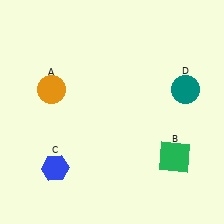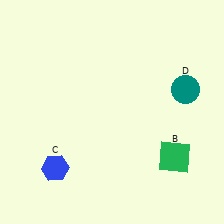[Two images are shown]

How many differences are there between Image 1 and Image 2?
There is 1 difference between the two images.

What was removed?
The orange circle (A) was removed in Image 2.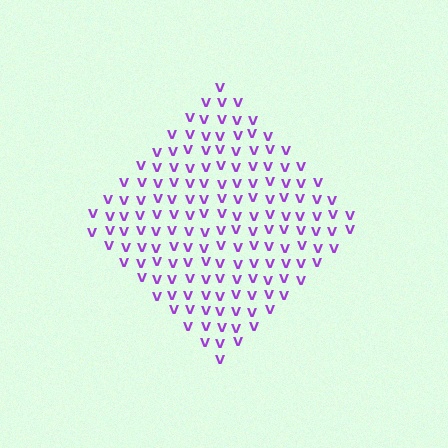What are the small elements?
The small elements are letter V's.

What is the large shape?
The large shape is a diamond.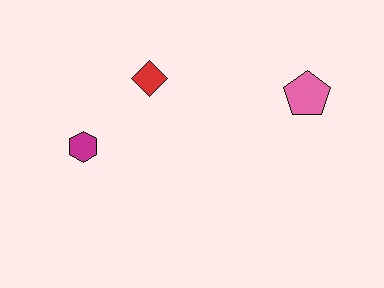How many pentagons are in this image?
There is 1 pentagon.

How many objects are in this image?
There are 3 objects.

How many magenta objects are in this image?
There is 1 magenta object.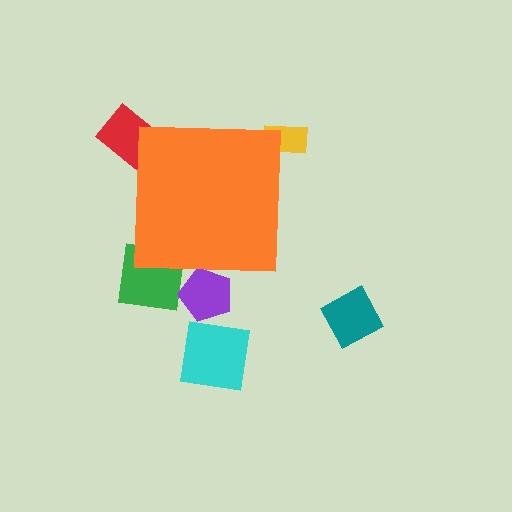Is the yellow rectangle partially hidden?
Yes, the yellow rectangle is partially hidden behind the orange square.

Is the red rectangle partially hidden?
Yes, the red rectangle is partially hidden behind the orange square.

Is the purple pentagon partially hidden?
Yes, the purple pentagon is partially hidden behind the orange square.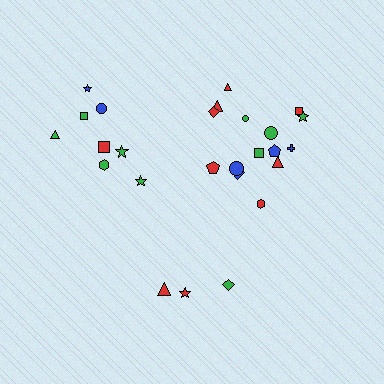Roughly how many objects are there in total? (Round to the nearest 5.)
Roughly 25 objects in total.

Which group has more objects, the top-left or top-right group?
The top-right group.